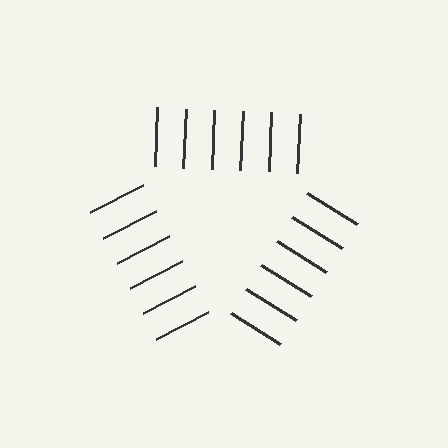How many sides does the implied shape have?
3 sides — the line-ends trace a triangle.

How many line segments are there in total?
18 — 6 along each of the 3 edges.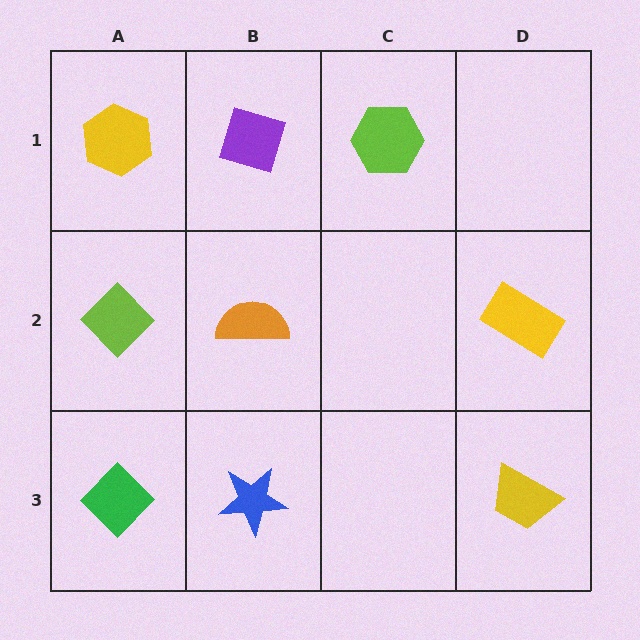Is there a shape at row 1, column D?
No, that cell is empty.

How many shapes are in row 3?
3 shapes.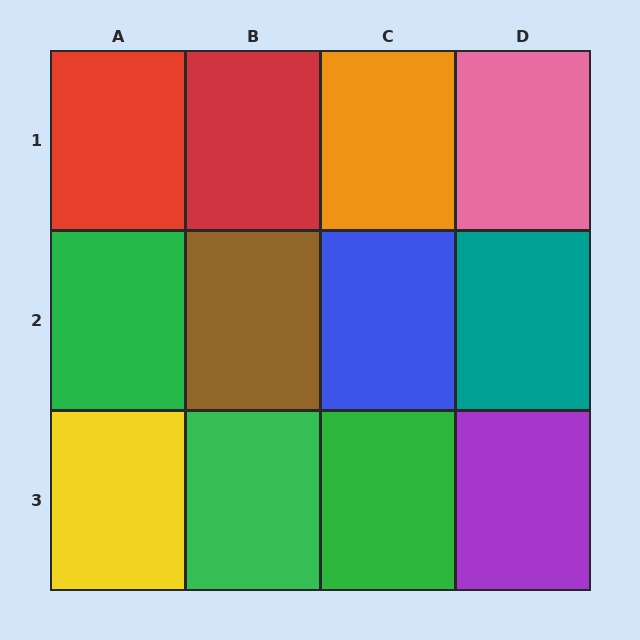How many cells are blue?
1 cell is blue.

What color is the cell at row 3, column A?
Yellow.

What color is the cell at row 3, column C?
Green.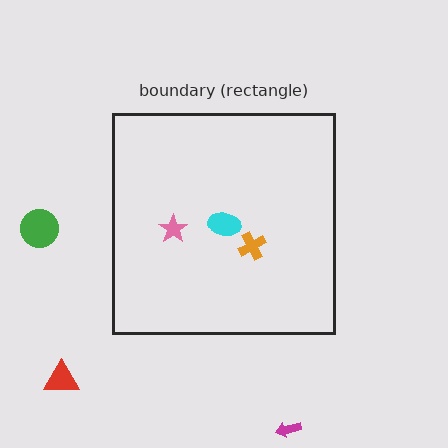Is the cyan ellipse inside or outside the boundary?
Inside.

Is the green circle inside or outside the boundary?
Outside.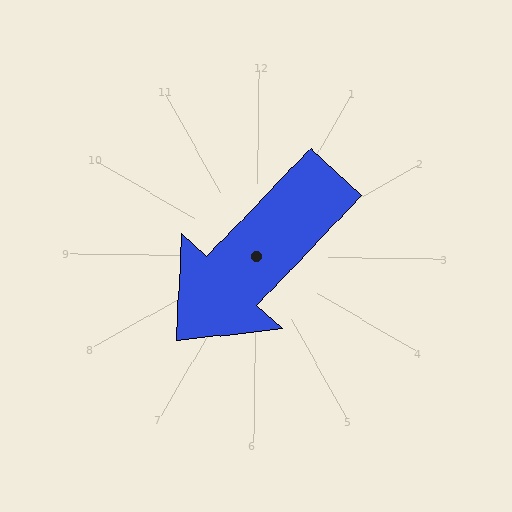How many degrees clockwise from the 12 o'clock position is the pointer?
Approximately 223 degrees.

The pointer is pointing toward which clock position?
Roughly 7 o'clock.